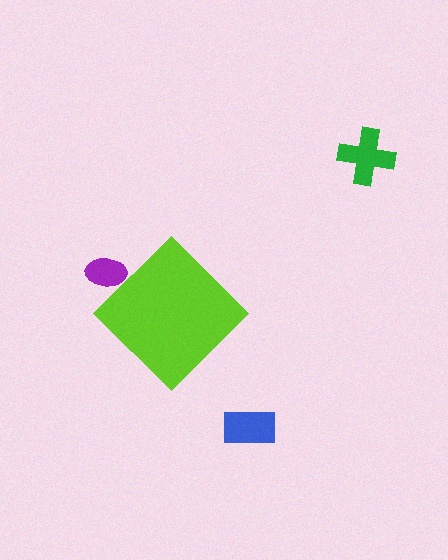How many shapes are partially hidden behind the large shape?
1 shape is partially hidden.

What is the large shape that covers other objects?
A lime diamond.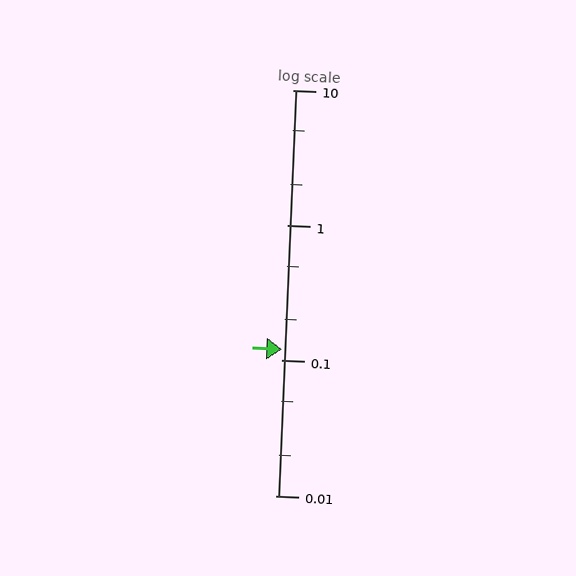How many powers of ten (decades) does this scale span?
The scale spans 3 decades, from 0.01 to 10.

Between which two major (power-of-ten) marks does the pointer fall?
The pointer is between 0.1 and 1.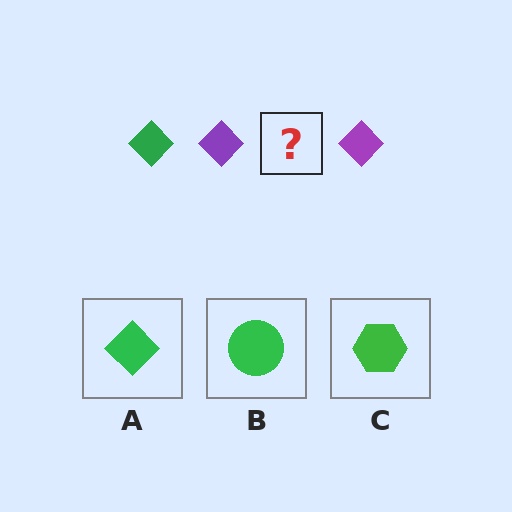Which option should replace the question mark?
Option A.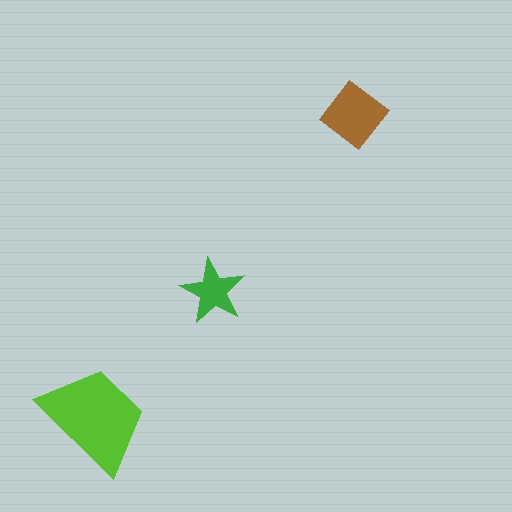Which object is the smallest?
The green star.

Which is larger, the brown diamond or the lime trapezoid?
The lime trapezoid.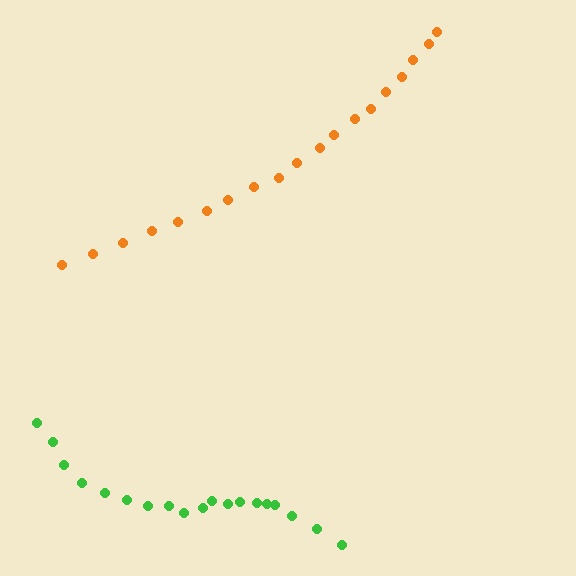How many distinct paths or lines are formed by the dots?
There are 2 distinct paths.